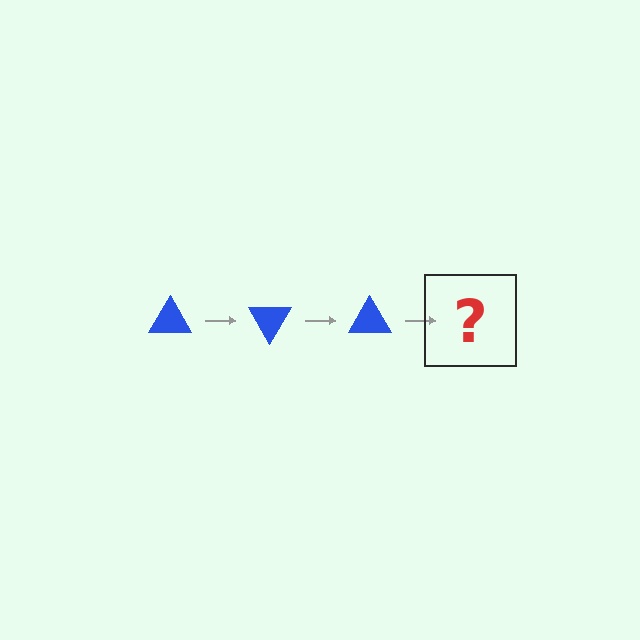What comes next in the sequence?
The next element should be a blue triangle rotated 180 degrees.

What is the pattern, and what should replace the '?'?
The pattern is that the triangle rotates 60 degrees each step. The '?' should be a blue triangle rotated 180 degrees.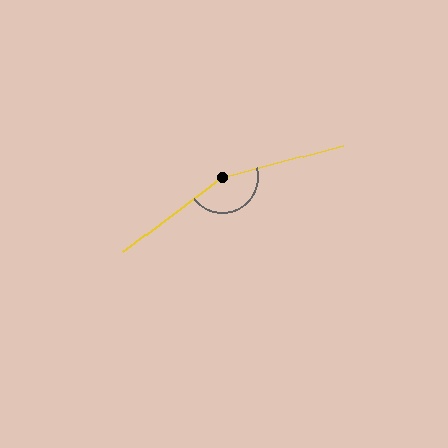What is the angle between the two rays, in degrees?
Approximately 158 degrees.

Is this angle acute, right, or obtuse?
It is obtuse.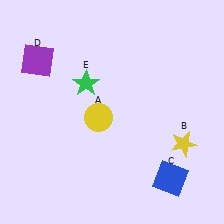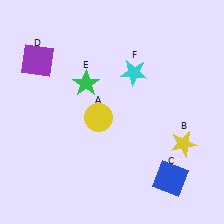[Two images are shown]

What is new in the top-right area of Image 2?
A cyan star (F) was added in the top-right area of Image 2.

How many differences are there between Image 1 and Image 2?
There is 1 difference between the two images.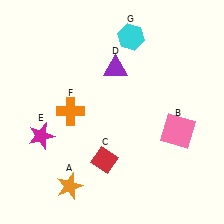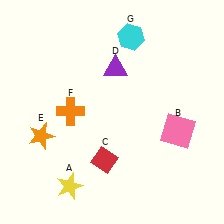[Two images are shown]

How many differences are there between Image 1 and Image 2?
There are 2 differences between the two images.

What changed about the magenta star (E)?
In Image 1, E is magenta. In Image 2, it changed to orange.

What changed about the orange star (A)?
In Image 1, A is orange. In Image 2, it changed to yellow.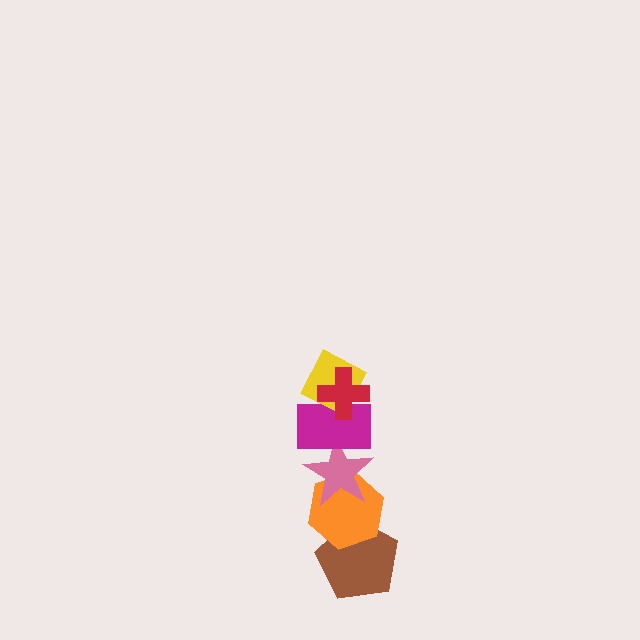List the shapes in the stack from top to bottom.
From top to bottom: the red cross, the yellow diamond, the magenta rectangle, the pink star, the orange hexagon, the brown pentagon.